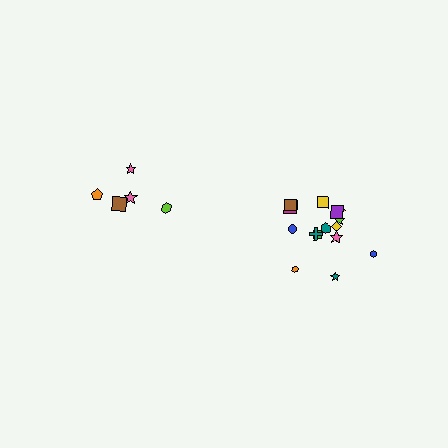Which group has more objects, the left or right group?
The right group.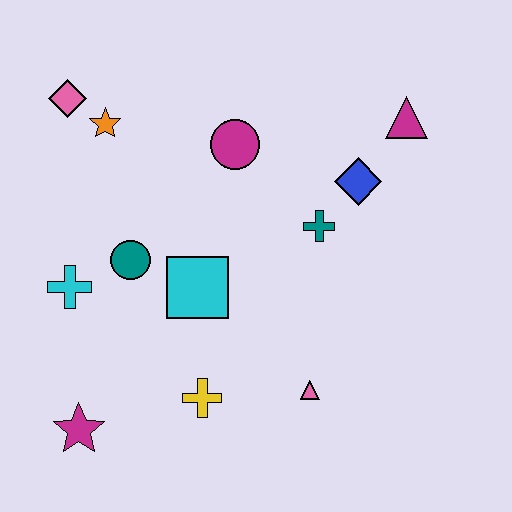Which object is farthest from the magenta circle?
The magenta star is farthest from the magenta circle.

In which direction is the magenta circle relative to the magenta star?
The magenta circle is above the magenta star.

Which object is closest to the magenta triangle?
The blue diamond is closest to the magenta triangle.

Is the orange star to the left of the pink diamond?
No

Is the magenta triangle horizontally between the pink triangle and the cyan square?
No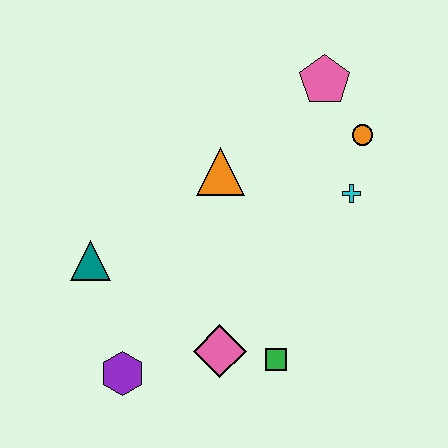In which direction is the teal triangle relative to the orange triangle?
The teal triangle is to the left of the orange triangle.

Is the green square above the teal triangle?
No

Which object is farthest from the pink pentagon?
The purple hexagon is farthest from the pink pentagon.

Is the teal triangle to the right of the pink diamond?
No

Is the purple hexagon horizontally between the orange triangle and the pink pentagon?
No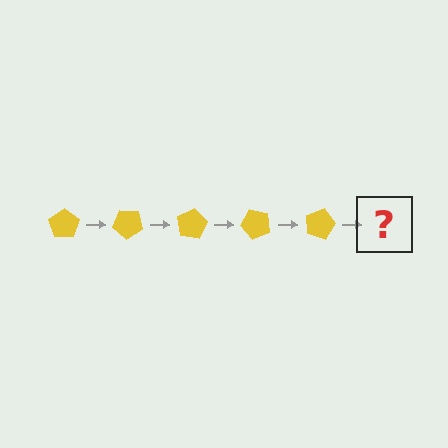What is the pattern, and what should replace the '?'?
The pattern is that the pentagon rotates 40 degrees each step. The '?' should be a yellow pentagon rotated 200 degrees.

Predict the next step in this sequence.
The next step is a yellow pentagon rotated 200 degrees.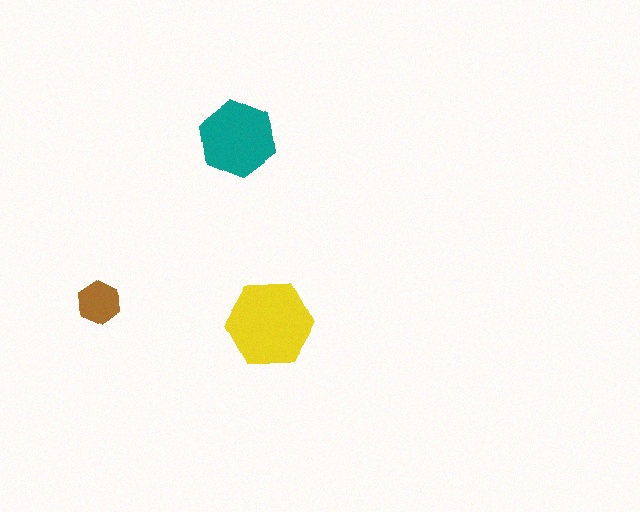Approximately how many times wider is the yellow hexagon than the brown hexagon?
About 2 times wider.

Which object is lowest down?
The yellow hexagon is bottommost.